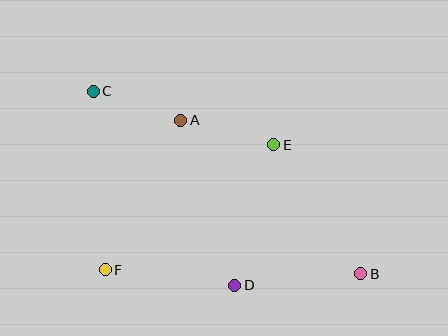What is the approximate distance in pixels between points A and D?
The distance between A and D is approximately 174 pixels.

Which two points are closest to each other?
Points A and C are closest to each other.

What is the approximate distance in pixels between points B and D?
The distance between B and D is approximately 126 pixels.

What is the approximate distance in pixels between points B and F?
The distance between B and F is approximately 255 pixels.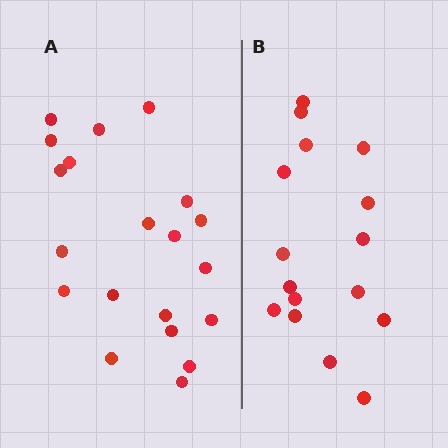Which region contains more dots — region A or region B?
Region A (the left region) has more dots.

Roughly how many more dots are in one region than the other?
Region A has about 4 more dots than region B.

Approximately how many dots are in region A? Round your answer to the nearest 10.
About 20 dots.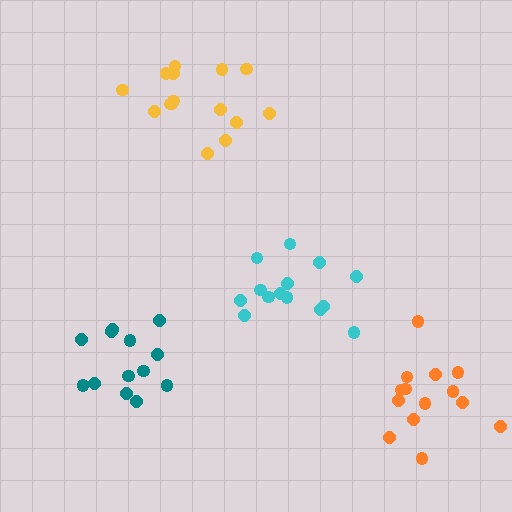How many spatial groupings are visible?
There are 4 spatial groupings.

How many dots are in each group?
Group 1: 14 dots, Group 2: 15 dots, Group 3: 14 dots, Group 4: 13 dots (56 total).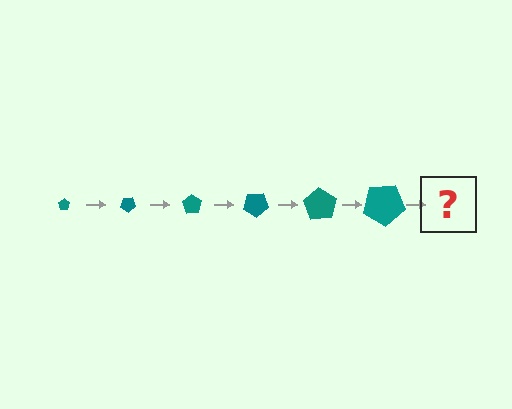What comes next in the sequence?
The next element should be a pentagon, larger than the previous one and rotated 210 degrees from the start.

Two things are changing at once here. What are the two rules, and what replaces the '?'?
The two rules are that the pentagon grows larger each step and it rotates 35 degrees each step. The '?' should be a pentagon, larger than the previous one and rotated 210 degrees from the start.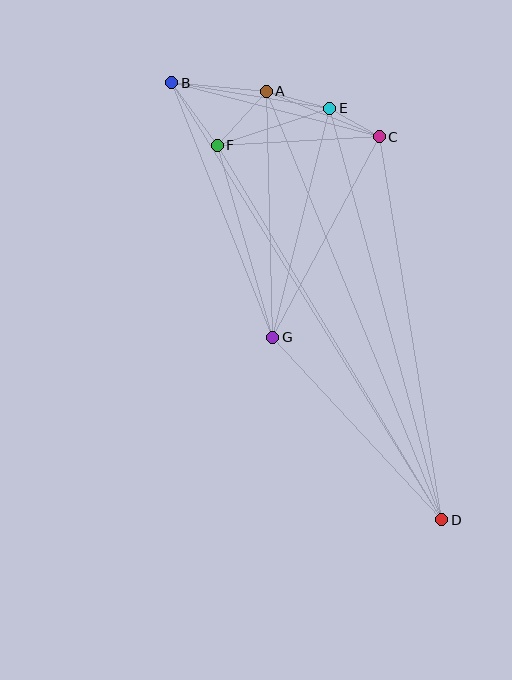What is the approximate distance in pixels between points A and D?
The distance between A and D is approximately 463 pixels.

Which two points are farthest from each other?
Points B and D are farthest from each other.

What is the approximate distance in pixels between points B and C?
The distance between B and C is approximately 214 pixels.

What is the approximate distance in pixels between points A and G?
The distance between A and G is approximately 246 pixels.